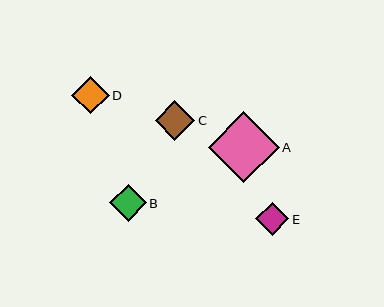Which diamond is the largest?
Diamond A is the largest with a size of approximately 71 pixels.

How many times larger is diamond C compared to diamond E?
Diamond C is approximately 1.2 times the size of diamond E.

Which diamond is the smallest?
Diamond E is the smallest with a size of approximately 33 pixels.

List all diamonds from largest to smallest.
From largest to smallest: A, C, D, B, E.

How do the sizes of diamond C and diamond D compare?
Diamond C and diamond D are approximately the same size.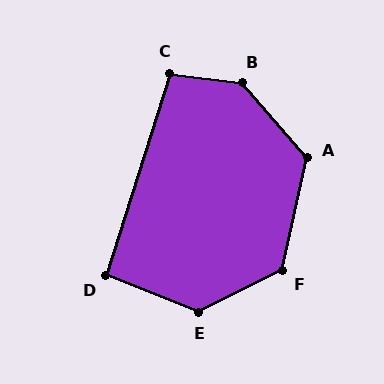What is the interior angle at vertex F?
Approximately 128 degrees (obtuse).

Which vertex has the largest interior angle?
B, at approximately 138 degrees.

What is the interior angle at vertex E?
Approximately 132 degrees (obtuse).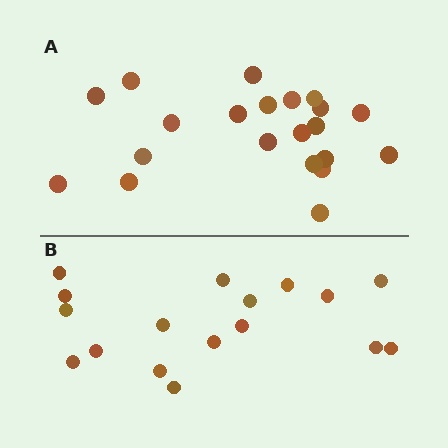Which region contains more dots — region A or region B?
Region A (the top region) has more dots.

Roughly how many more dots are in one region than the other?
Region A has about 4 more dots than region B.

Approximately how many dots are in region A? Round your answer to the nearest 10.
About 20 dots. (The exact count is 21, which rounds to 20.)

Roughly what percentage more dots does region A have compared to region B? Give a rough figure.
About 25% more.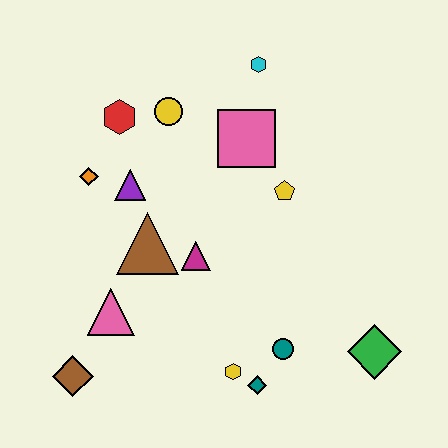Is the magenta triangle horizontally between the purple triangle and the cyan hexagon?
Yes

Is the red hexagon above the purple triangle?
Yes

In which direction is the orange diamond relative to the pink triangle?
The orange diamond is above the pink triangle.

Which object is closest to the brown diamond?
The pink triangle is closest to the brown diamond.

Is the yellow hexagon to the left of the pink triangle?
No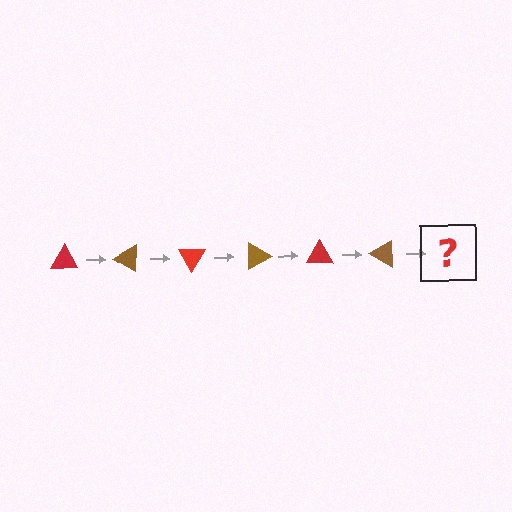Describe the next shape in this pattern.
It should be a red triangle, rotated 180 degrees from the start.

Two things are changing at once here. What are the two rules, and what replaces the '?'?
The two rules are that it rotates 30 degrees each step and the color cycles through red and brown. The '?' should be a red triangle, rotated 180 degrees from the start.